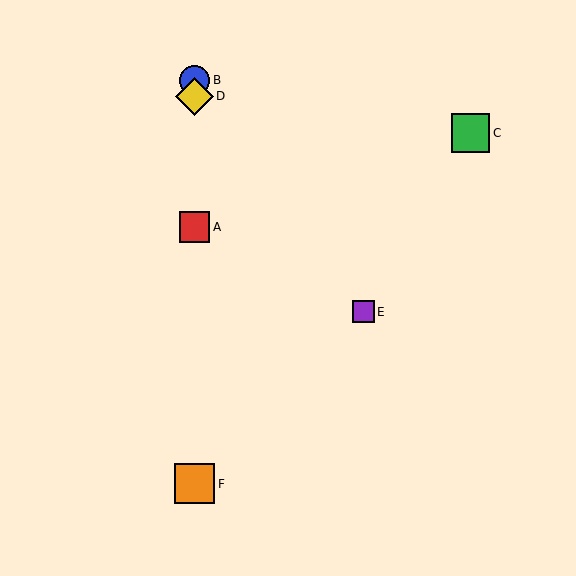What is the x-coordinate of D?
Object D is at x≈195.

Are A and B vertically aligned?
Yes, both are at x≈195.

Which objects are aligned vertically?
Objects A, B, D, F are aligned vertically.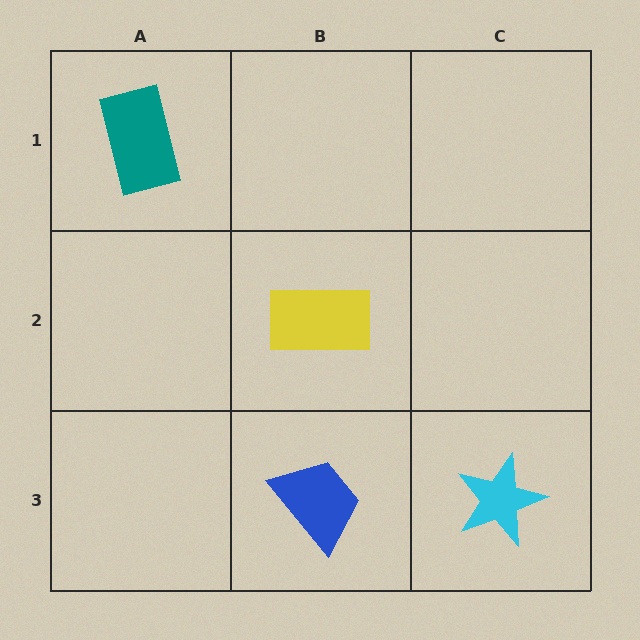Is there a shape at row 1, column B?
No, that cell is empty.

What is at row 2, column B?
A yellow rectangle.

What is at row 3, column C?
A cyan star.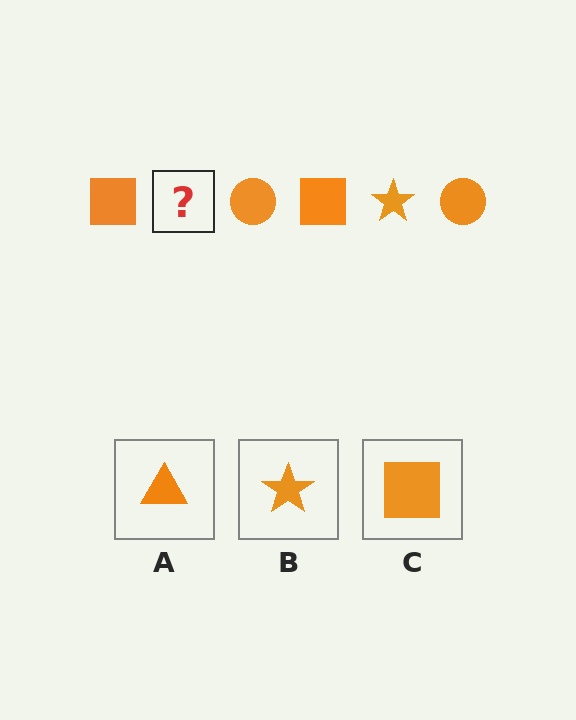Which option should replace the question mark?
Option B.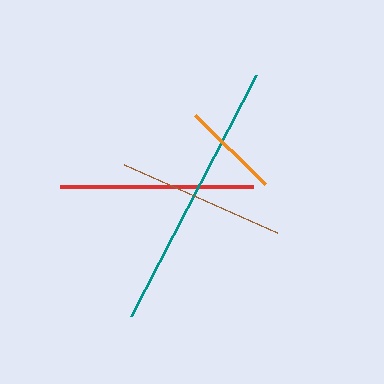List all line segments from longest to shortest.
From longest to shortest: teal, red, brown, orange.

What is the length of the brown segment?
The brown segment is approximately 167 pixels long.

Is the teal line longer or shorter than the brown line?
The teal line is longer than the brown line.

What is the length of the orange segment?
The orange segment is approximately 97 pixels long.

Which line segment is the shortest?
The orange line is the shortest at approximately 97 pixels.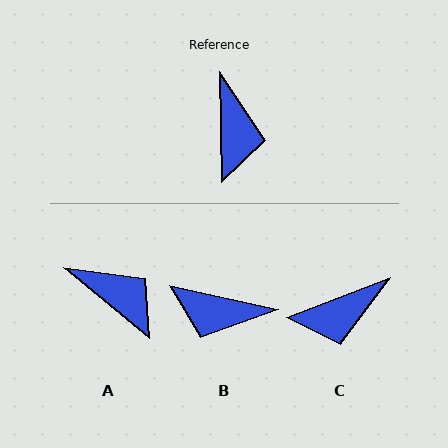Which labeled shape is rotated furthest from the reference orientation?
B, about 104 degrees away.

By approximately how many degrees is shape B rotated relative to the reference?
Approximately 104 degrees clockwise.